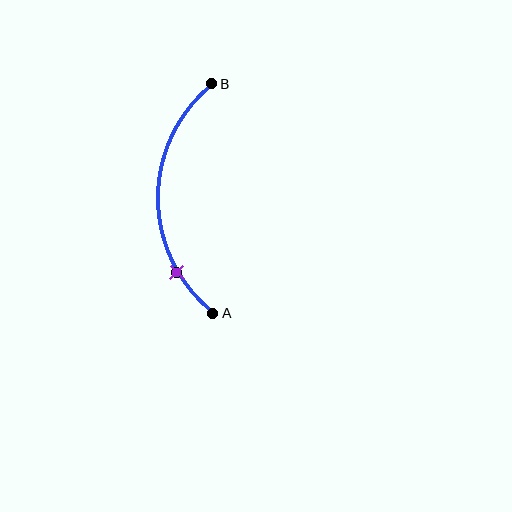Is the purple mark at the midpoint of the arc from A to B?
No. The purple mark lies on the arc but is closer to endpoint A. The arc midpoint would be at the point on the curve equidistant along the arc from both A and B.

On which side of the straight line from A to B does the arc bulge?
The arc bulges to the left of the straight line connecting A and B.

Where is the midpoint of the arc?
The arc midpoint is the point on the curve farthest from the straight line joining A and B. It sits to the left of that line.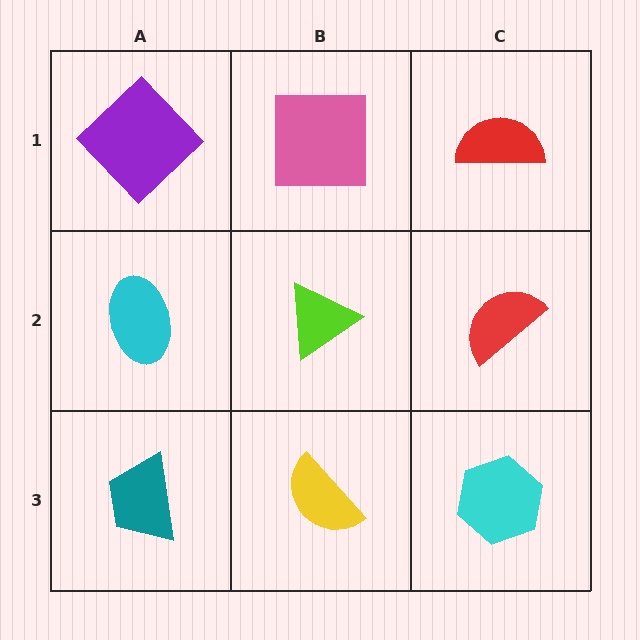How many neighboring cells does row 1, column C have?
2.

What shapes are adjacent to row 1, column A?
A cyan ellipse (row 2, column A), a pink square (row 1, column B).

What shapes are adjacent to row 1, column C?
A red semicircle (row 2, column C), a pink square (row 1, column B).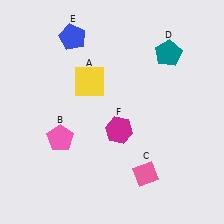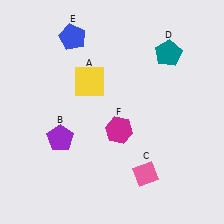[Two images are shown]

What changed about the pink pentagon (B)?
In Image 1, B is pink. In Image 2, it changed to purple.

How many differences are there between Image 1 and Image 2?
There is 1 difference between the two images.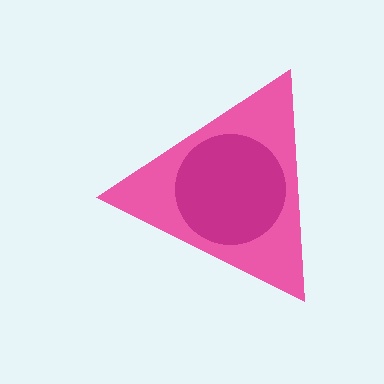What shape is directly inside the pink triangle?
The magenta circle.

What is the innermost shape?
The magenta circle.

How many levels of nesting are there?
2.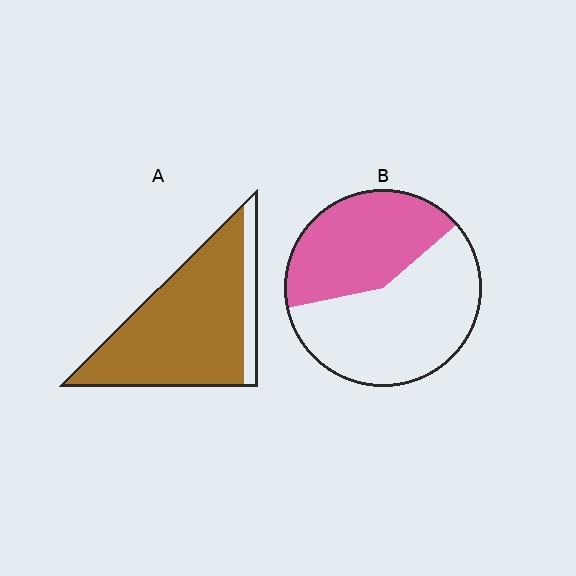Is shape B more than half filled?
No.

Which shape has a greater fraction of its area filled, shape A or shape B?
Shape A.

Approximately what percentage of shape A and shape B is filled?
A is approximately 85% and B is approximately 40%.